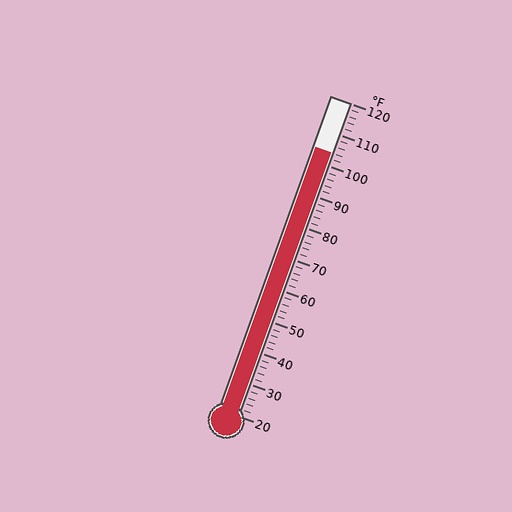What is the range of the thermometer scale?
The thermometer scale ranges from 20°F to 120°F.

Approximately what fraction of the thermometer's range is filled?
The thermometer is filled to approximately 85% of its range.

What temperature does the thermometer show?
The thermometer shows approximately 104°F.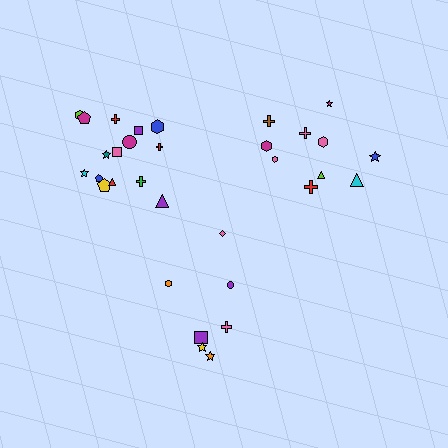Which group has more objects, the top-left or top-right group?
The top-left group.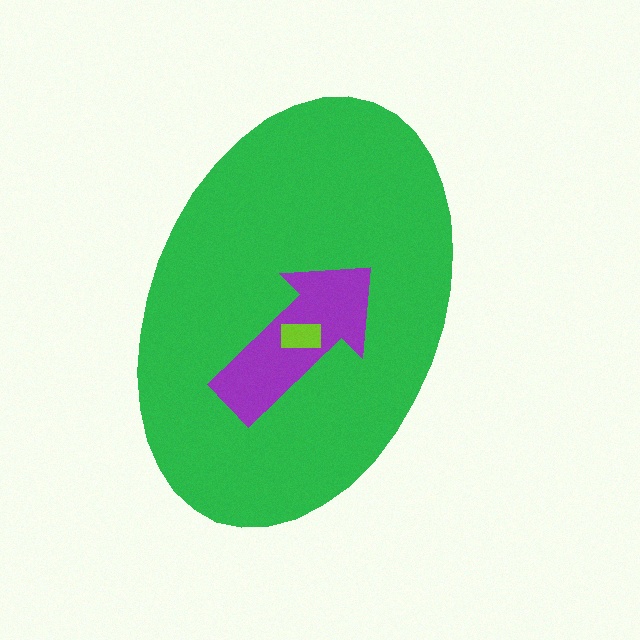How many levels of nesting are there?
3.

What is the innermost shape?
The lime rectangle.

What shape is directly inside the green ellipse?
The purple arrow.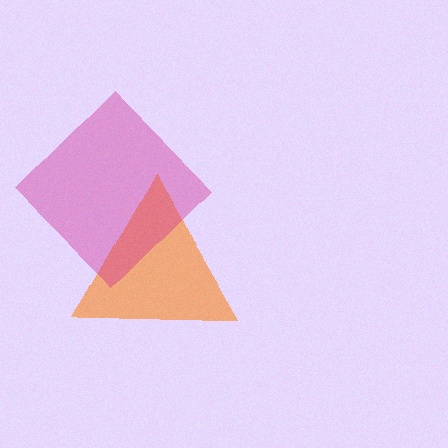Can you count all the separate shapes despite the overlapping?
Yes, there are 2 separate shapes.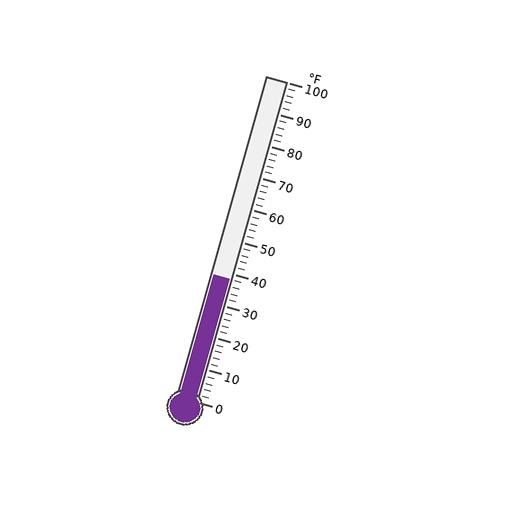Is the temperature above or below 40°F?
The temperature is below 40°F.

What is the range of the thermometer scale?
The thermometer scale ranges from 0°F to 100°F.